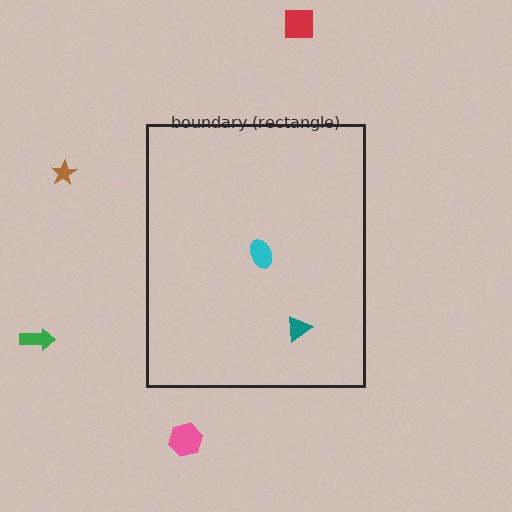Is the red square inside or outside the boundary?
Outside.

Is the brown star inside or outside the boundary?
Outside.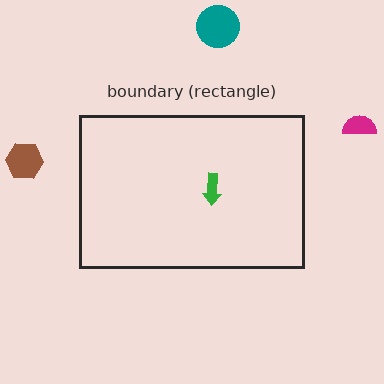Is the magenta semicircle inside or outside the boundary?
Outside.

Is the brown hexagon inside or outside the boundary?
Outside.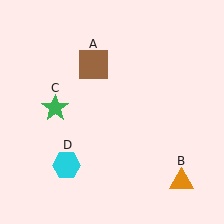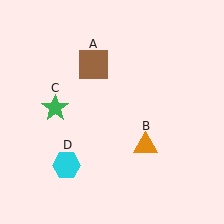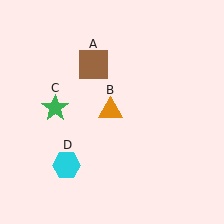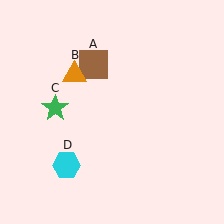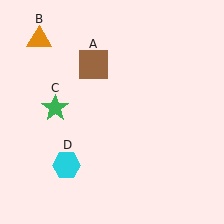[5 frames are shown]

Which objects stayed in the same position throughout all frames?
Brown square (object A) and green star (object C) and cyan hexagon (object D) remained stationary.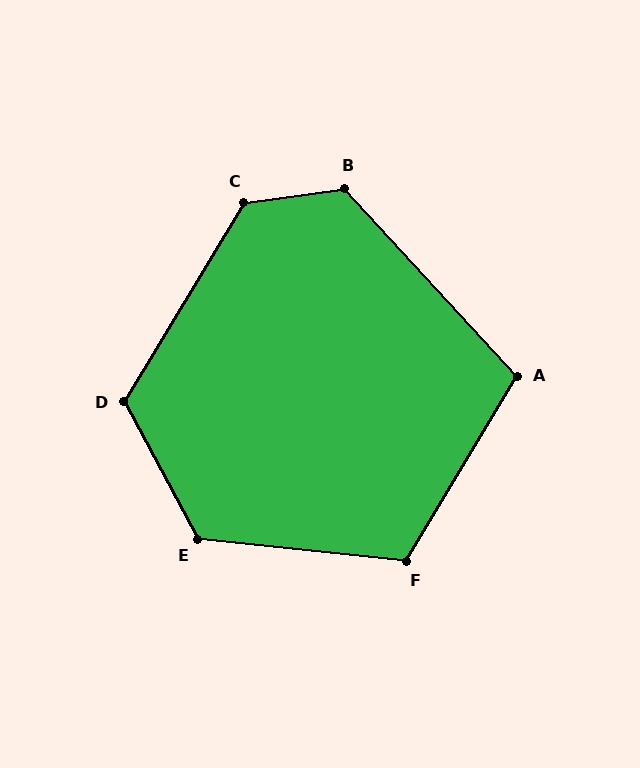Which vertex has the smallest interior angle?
A, at approximately 107 degrees.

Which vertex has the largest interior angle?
C, at approximately 129 degrees.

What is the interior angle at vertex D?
Approximately 121 degrees (obtuse).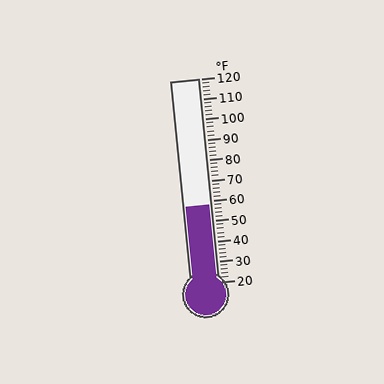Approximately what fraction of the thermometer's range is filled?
The thermometer is filled to approximately 40% of its range.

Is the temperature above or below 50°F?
The temperature is above 50°F.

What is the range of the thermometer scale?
The thermometer scale ranges from 20°F to 120°F.